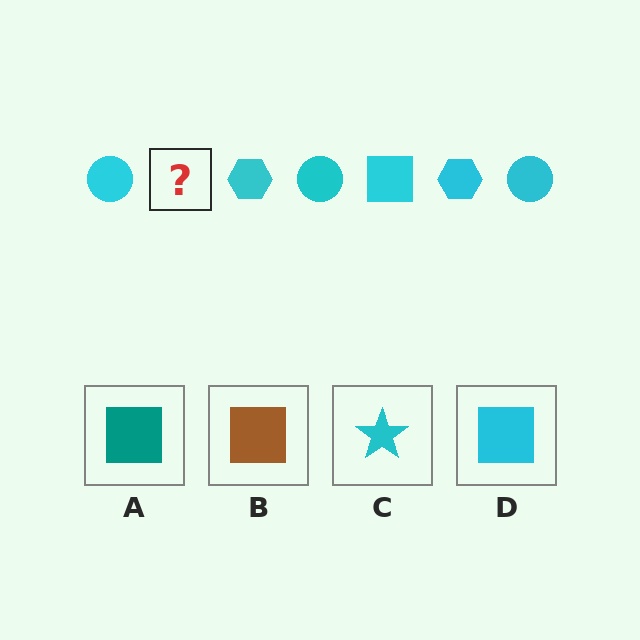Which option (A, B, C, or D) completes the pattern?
D.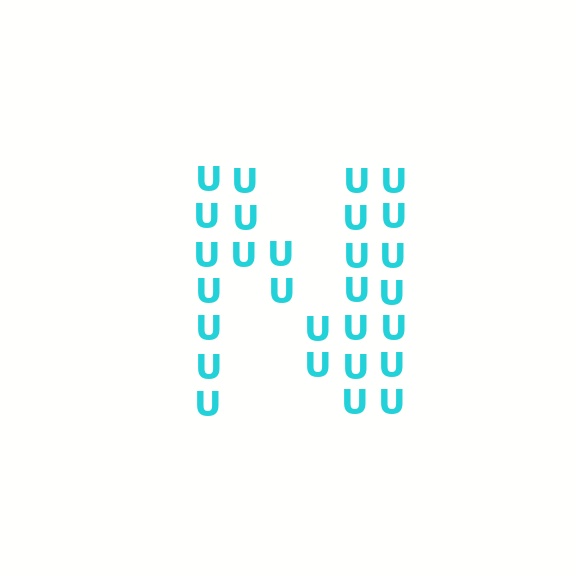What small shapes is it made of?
It is made of small letter U's.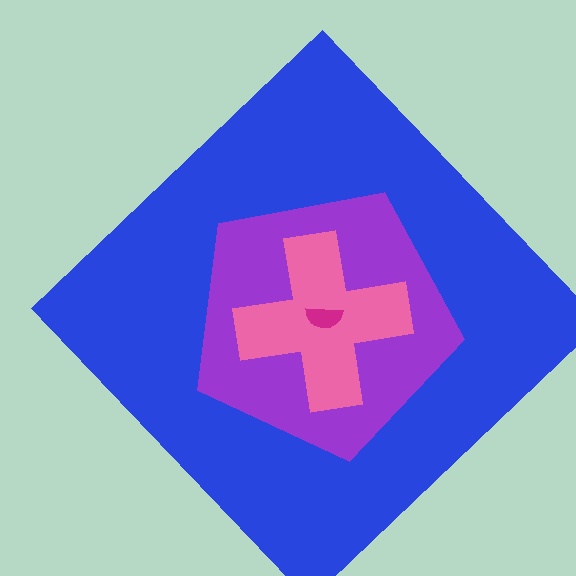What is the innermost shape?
The magenta semicircle.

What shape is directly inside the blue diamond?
The purple pentagon.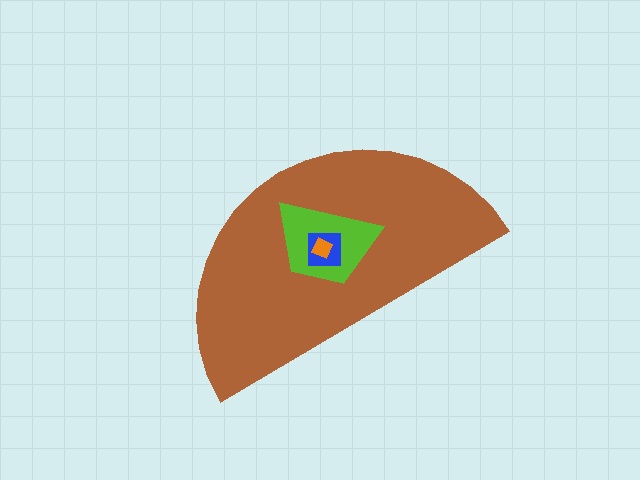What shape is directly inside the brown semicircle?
The lime trapezoid.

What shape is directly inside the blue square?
The orange diamond.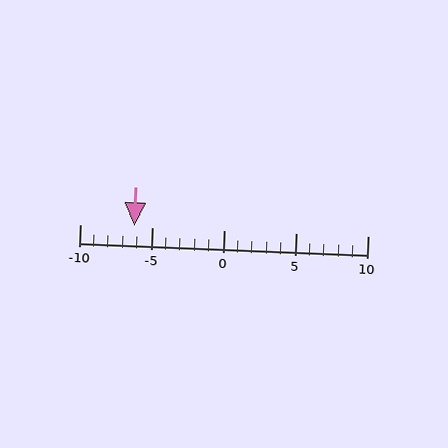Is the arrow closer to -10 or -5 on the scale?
The arrow is closer to -5.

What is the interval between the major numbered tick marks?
The major tick marks are spaced 5 units apart.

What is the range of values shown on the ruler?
The ruler shows values from -10 to 10.